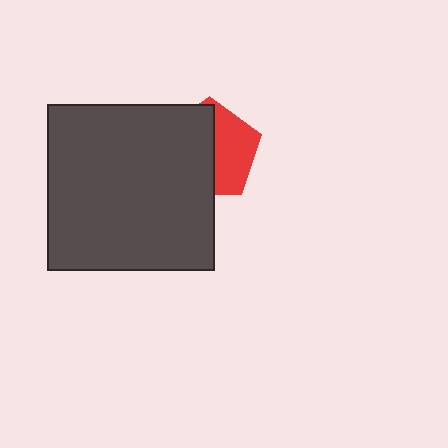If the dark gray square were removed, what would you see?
You would see the complete red pentagon.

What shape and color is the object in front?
The object in front is a dark gray square.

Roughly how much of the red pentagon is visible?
A small part of it is visible (roughly 43%).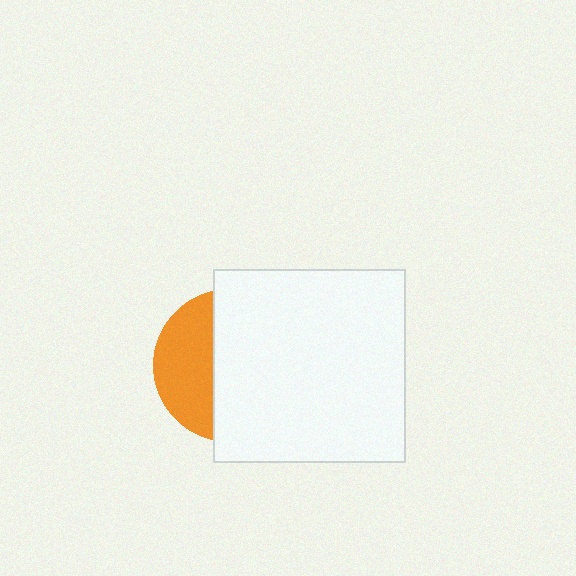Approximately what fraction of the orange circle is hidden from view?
Roughly 63% of the orange circle is hidden behind the white square.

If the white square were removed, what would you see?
You would see the complete orange circle.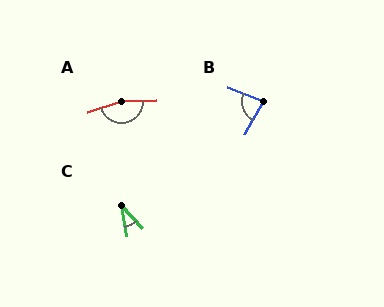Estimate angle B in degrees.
Approximately 84 degrees.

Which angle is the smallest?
C, at approximately 34 degrees.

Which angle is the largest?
A, at approximately 163 degrees.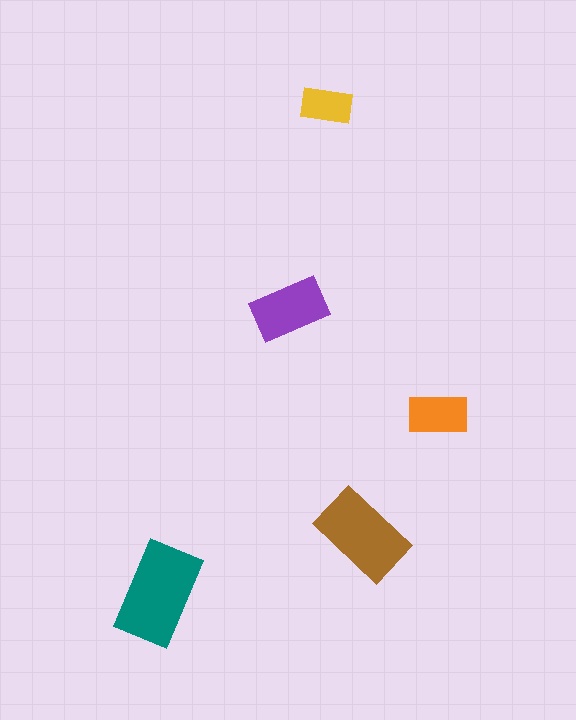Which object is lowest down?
The teal rectangle is bottommost.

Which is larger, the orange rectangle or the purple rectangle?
The purple one.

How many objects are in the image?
There are 5 objects in the image.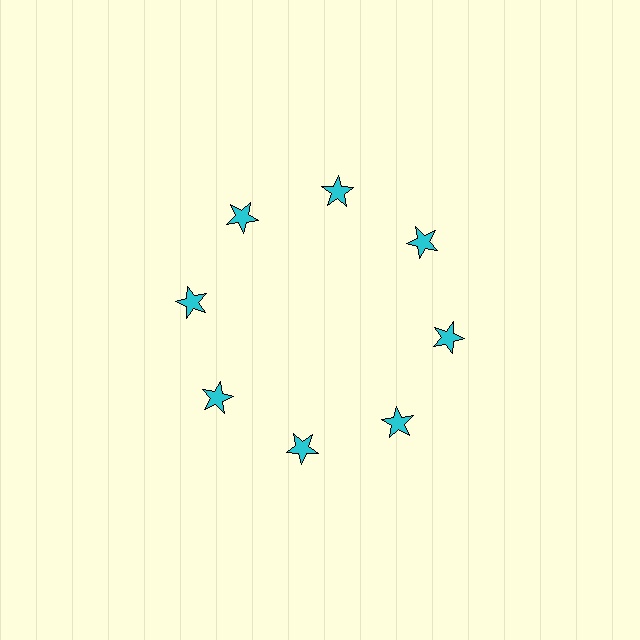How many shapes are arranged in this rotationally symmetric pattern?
There are 8 shapes, arranged in 8 groups of 1.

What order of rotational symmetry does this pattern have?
This pattern has 8-fold rotational symmetry.